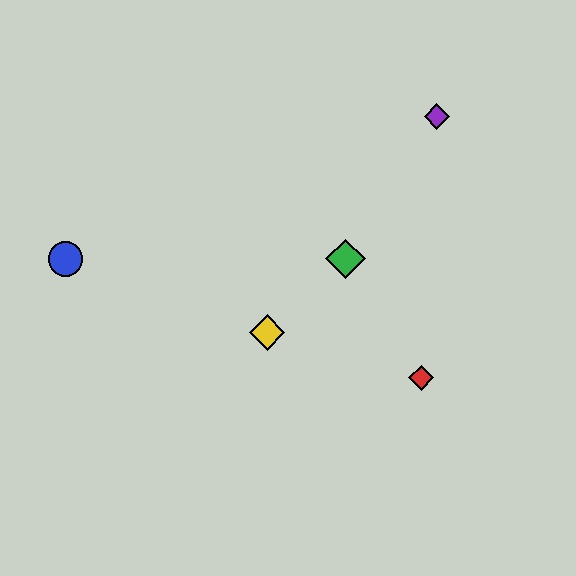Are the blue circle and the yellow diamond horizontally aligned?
No, the blue circle is at y≈259 and the yellow diamond is at y≈333.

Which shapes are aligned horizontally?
The blue circle, the green diamond are aligned horizontally.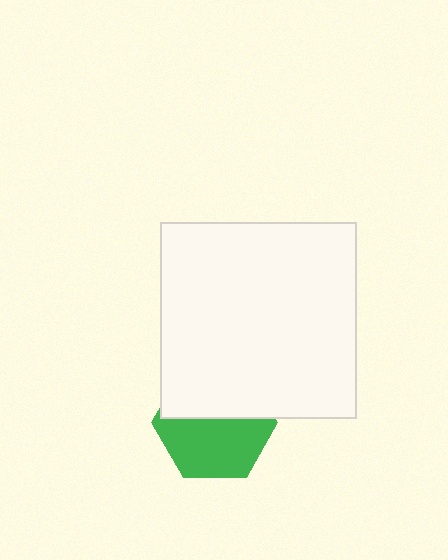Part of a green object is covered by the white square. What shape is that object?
It is a hexagon.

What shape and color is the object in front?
The object in front is a white square.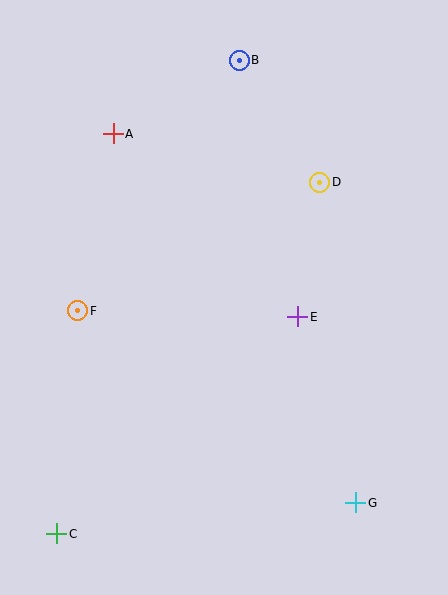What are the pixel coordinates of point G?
Point G is at (356, 503).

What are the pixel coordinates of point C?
Point C is at (57, 534).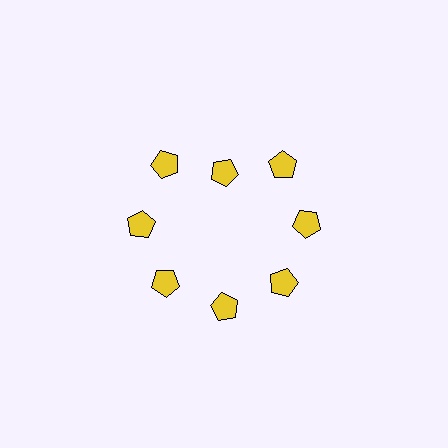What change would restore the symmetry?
The symmetry would be restored by moving it outward, back onto the ring so that all 8 pentagons sit at equal angles and equal distance from the center.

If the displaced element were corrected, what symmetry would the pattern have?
It would have 8-fold rotational symmetry — the pattern would map onto itself every 45 degrees.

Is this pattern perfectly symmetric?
No. The 8 yellow pentagons are arranged in a ring, but one element near the 12 o'clock position is pulled inward toward the center, breaking the 8-fold rotational symmetry.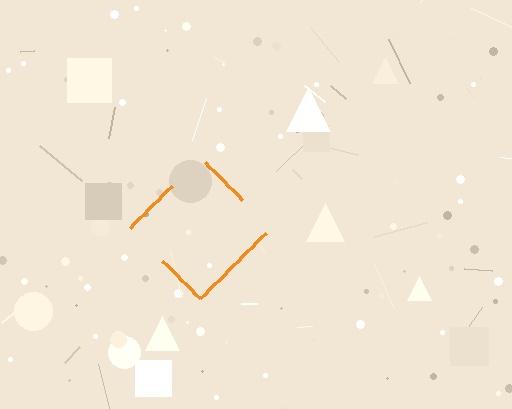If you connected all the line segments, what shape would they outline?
They would outline a diamond.